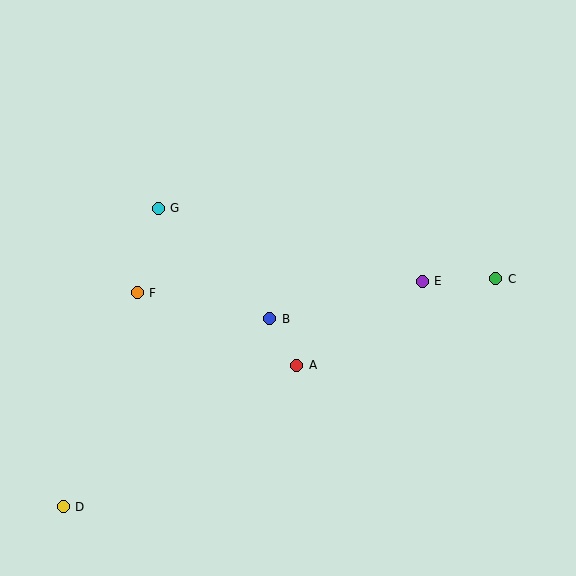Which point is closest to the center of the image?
Point B at (270, 319) is closest to the center.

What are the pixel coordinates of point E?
Point E is at (422, 281).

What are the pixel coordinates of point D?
Point D is at (63, 507).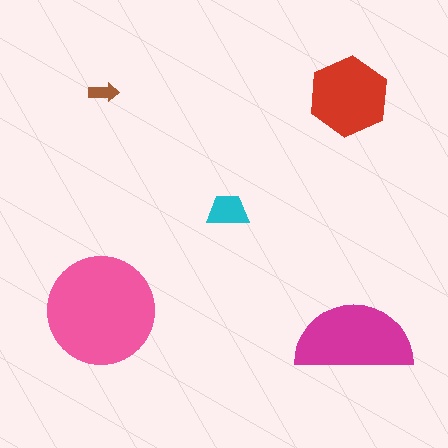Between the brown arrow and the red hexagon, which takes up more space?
The red hexagon.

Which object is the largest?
The pink circle.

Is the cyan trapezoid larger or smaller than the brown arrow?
Larger.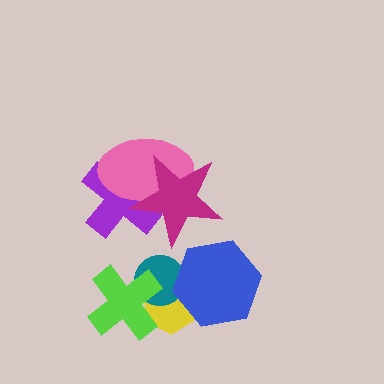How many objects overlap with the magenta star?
2 objects overlap with the magenta star.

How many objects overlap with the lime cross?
2 objects overlap with the lime cross.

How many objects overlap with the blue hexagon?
2 objects overlap with the blue hexagon.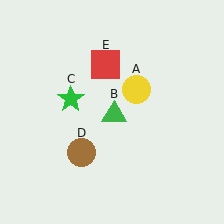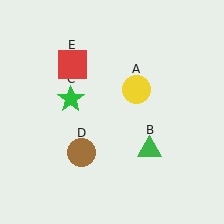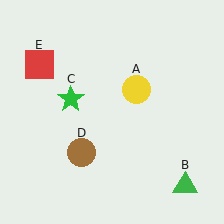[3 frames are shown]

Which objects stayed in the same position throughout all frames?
Yellow circle (object A) and green star (object C) and brown circle (object D) remained stationary.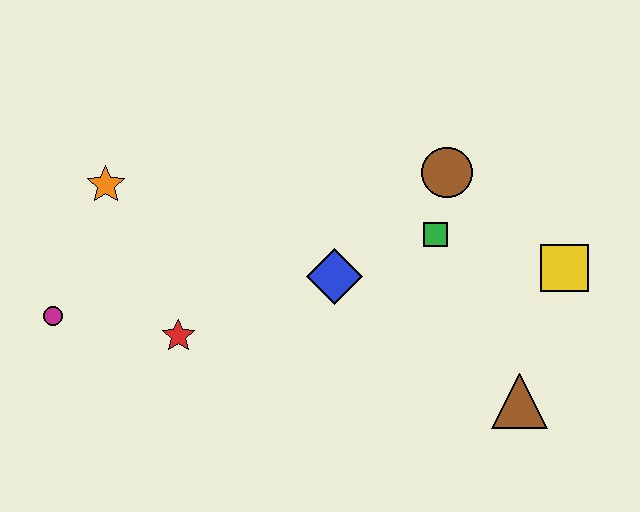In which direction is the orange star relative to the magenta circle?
The orange star is above the magenta circle.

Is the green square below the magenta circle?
No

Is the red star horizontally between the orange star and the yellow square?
Yes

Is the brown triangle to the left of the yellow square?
Yes